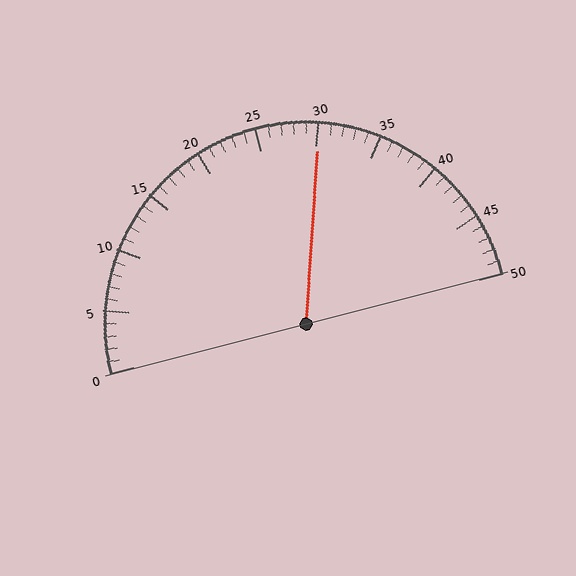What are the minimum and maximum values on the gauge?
The gauge ranges from 0 to 50.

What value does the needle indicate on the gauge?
The needle indicates approximately 30.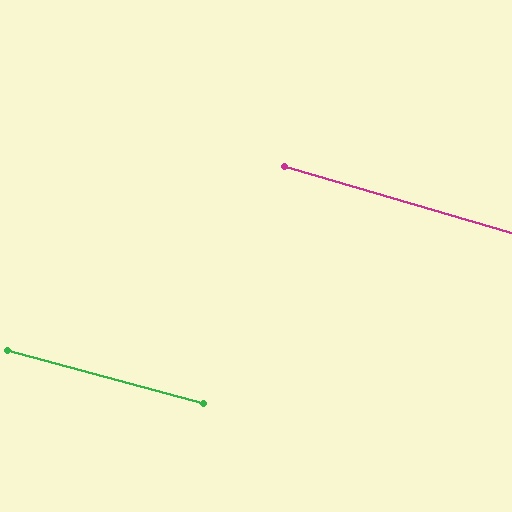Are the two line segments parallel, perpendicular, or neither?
Parallel — their directions differ by only 1.2°.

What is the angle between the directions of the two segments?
Approximately 1 degree.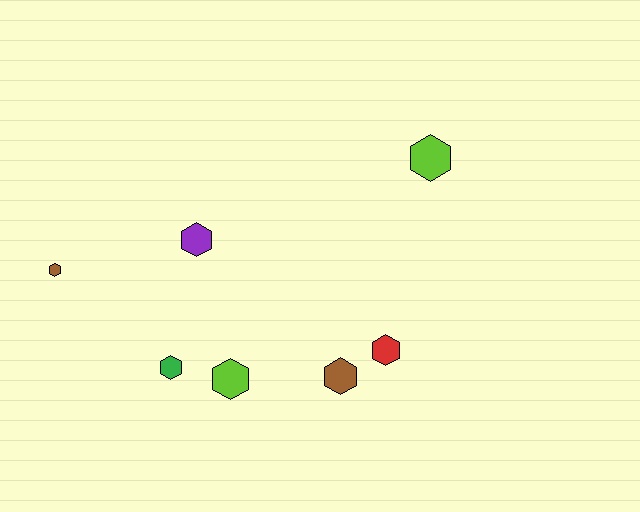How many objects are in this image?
There are 7 objects.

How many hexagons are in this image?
There are 7 hexagons.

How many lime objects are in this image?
There are 2 lime objects.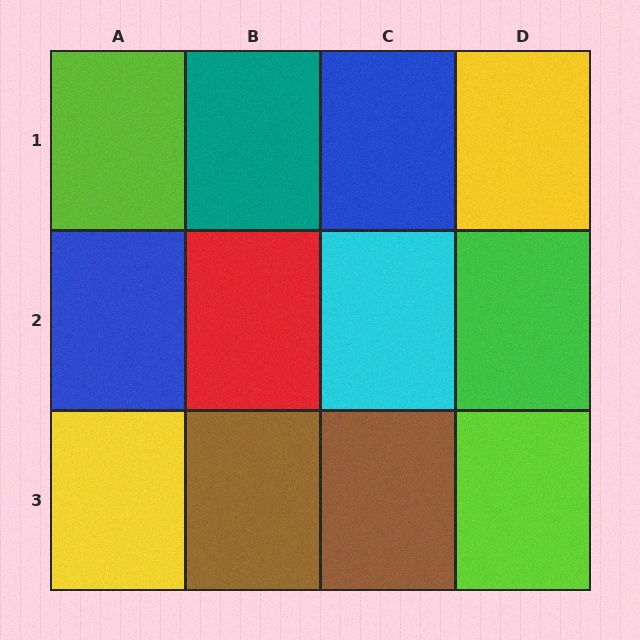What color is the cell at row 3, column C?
Brown.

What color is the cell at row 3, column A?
Yellow.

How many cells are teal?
1 cell is teal.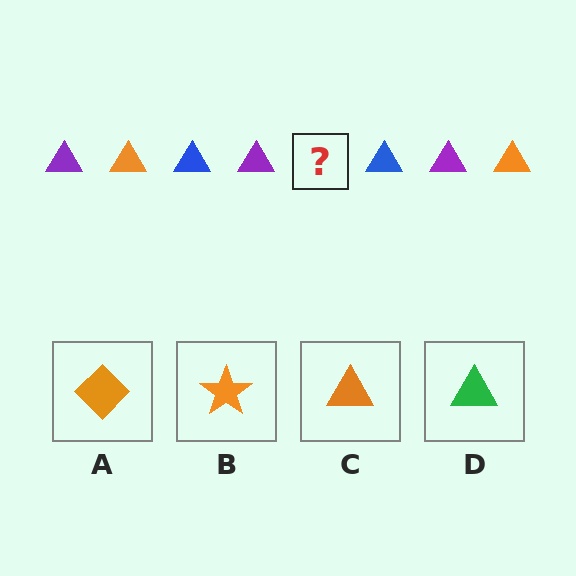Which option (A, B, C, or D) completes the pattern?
C.